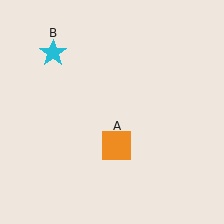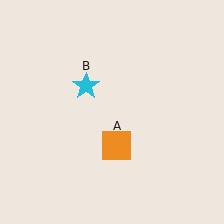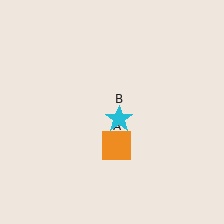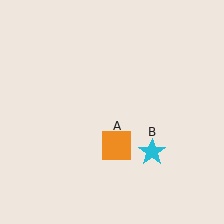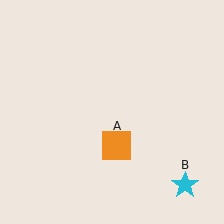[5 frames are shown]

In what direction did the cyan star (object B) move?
The cyan star (object B) moved down and to the right.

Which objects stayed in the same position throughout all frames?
Orange square (object A) remained stationary.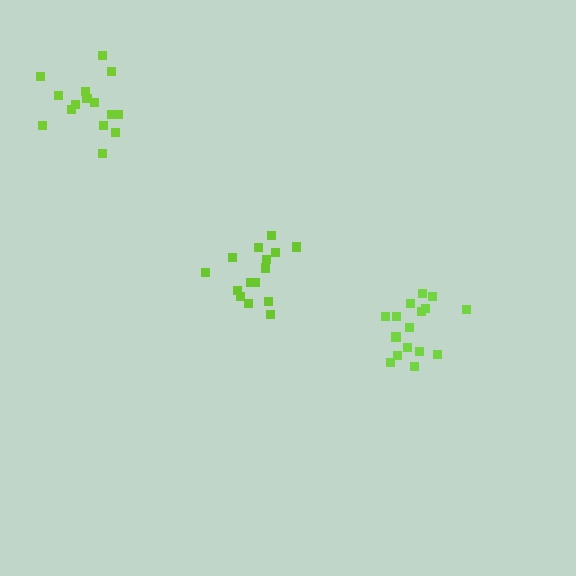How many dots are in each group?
Group 1: 15 dots, Group 2: 15 dots, Group 3: 16 dots (46 total).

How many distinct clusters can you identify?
There are 3 distinct clusters.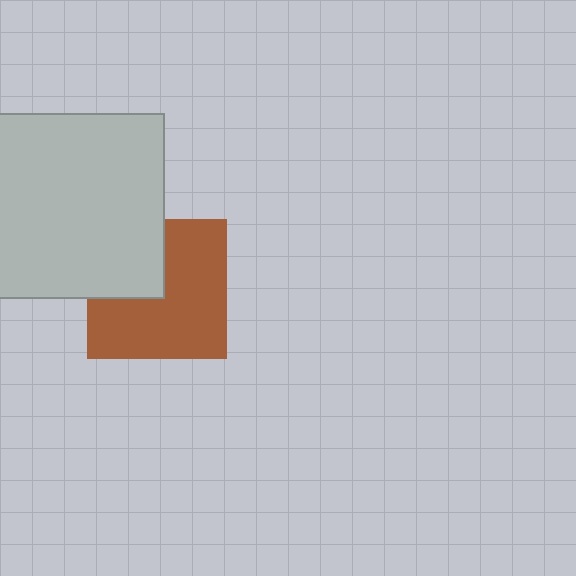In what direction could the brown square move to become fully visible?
The brown square could move toward the lower-right. That would shift it out from behind the light gray square entirely.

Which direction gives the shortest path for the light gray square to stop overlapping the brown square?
Moving toward the upper-left gives the shortest separation.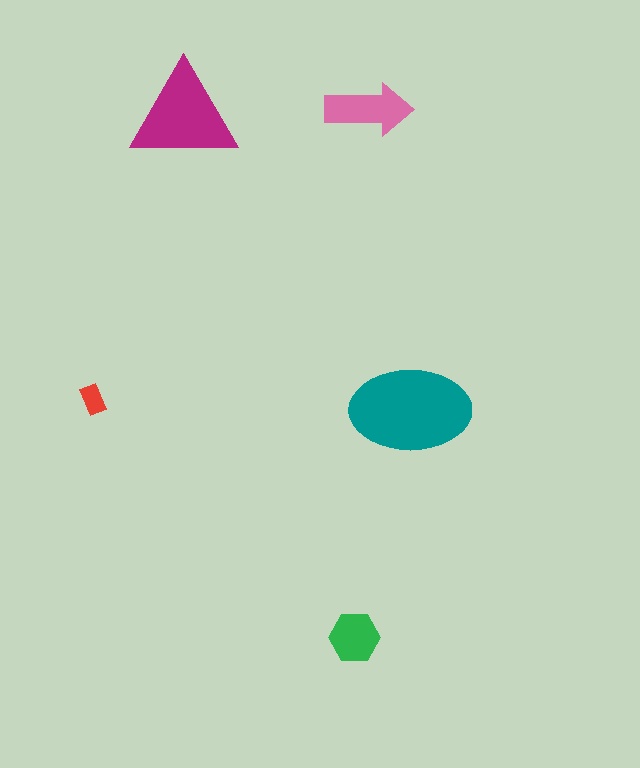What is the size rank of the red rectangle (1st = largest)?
5th.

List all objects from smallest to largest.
The red rectangle, the green hexagon, the pink arrow, the magenta triangle, the teal ellipse.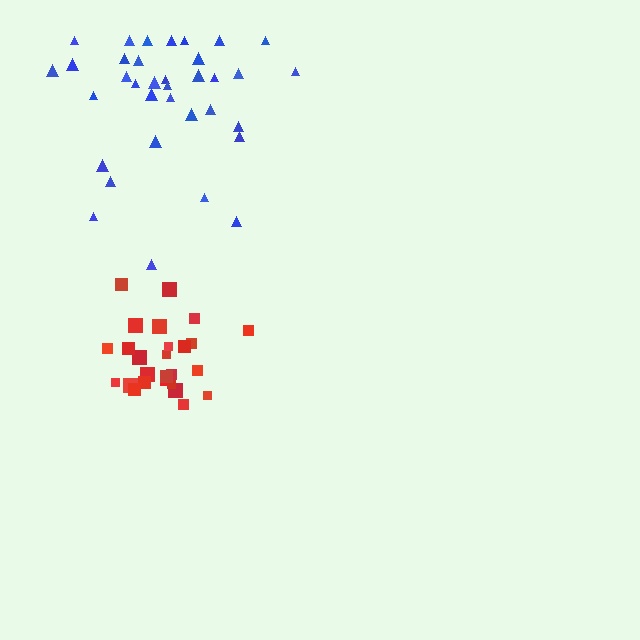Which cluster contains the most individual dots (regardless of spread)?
Blue (35).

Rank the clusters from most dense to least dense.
red, blue.